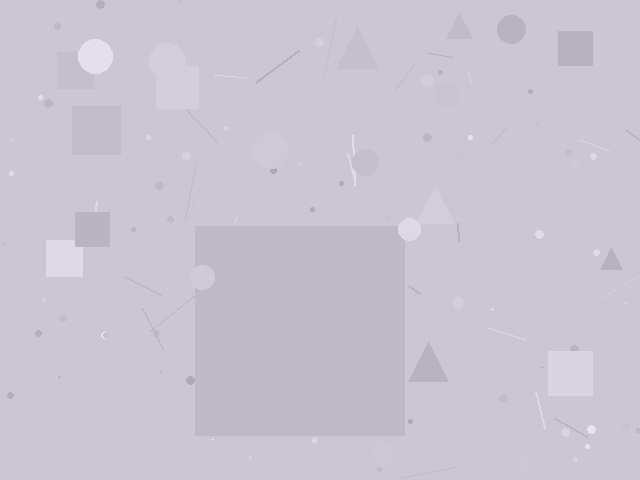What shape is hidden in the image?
A square is hidden in the image.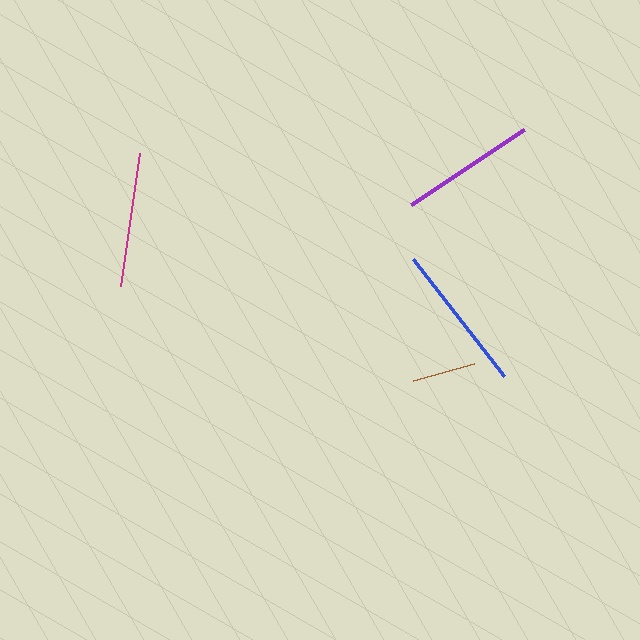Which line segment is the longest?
The blue line is the longest at approximately 149 pixels.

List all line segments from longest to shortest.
From longest to shortest: blue, purple, magenta, brown.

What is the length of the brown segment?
The brown segment is approximately 64 pixels long.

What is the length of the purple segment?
The purple segment is approximately 136 pixels long.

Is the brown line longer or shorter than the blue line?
The blue line is longer than the brown line.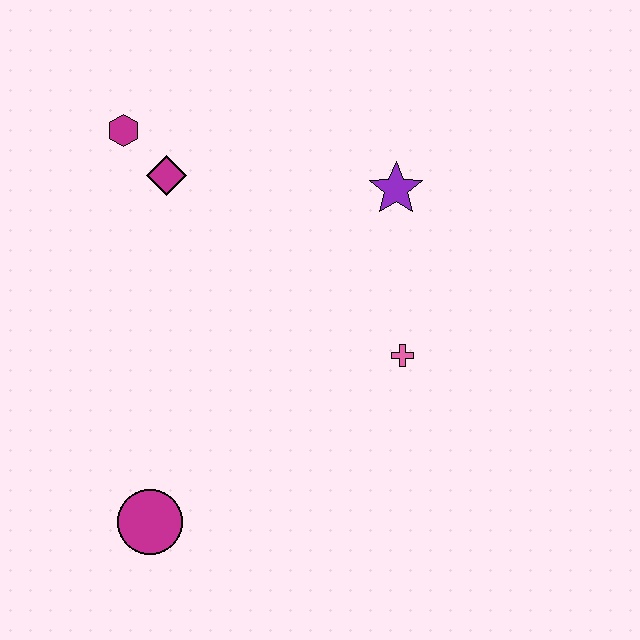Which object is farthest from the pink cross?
The magenta hexagon is farthest from the pink cross.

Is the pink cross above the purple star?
No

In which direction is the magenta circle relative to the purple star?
The magenta circle is below the purple star.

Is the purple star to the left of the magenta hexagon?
No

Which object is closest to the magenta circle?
The pink cross is closest to the magenta circle.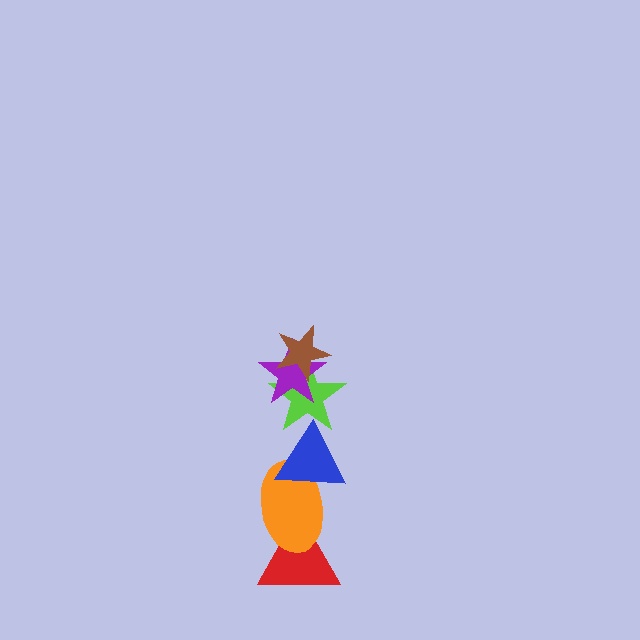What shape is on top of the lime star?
The purple star is on top of the lime star.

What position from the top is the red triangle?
The red triangle is 6th from the top.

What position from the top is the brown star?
The brown star is 1st from the top.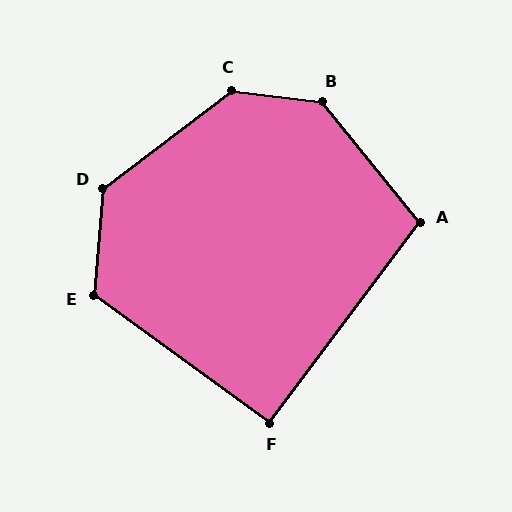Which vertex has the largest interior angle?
B, at approximately 136 degrees.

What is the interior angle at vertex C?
Approximately 135 degrees (obtuse).